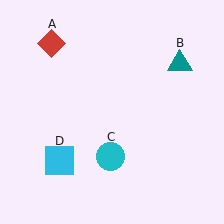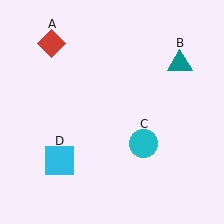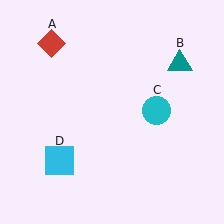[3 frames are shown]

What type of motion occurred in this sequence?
The cyan circle (object C) rotated counterclockwise around the center of the scene.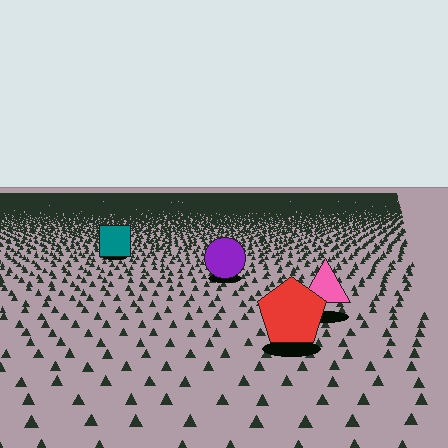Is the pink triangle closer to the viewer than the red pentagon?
No. The red pentagon is closer — you can tell from the texture gradient: the ground texture is coarser near it.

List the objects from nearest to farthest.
From nearest to farthest: the red pentagon, the pink triangle, the purple circle, the teal square.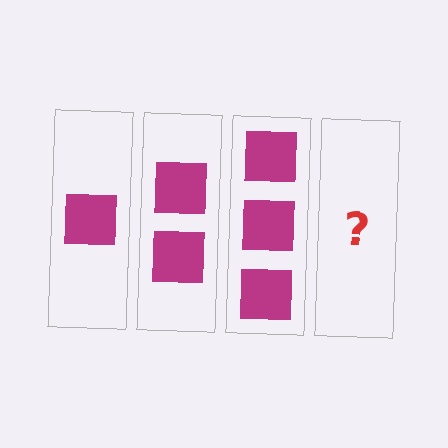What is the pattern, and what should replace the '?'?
The pattern is that each step adds one more square. The '?' should be 4 squares.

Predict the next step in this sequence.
The next step is 4 squares.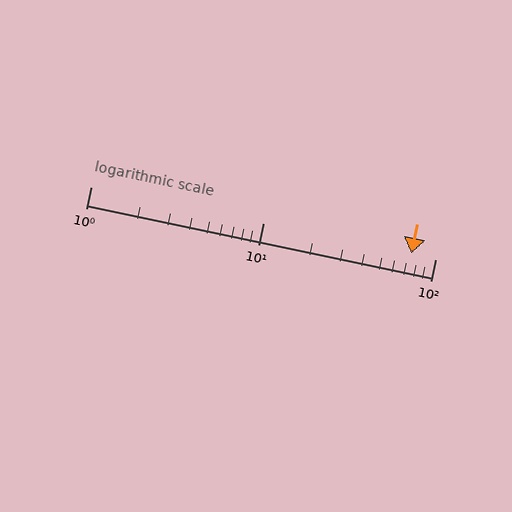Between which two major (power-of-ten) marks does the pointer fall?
The pointer is between 10 and 100.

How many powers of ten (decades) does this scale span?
The scale spans 2 decades, from 1 to 100.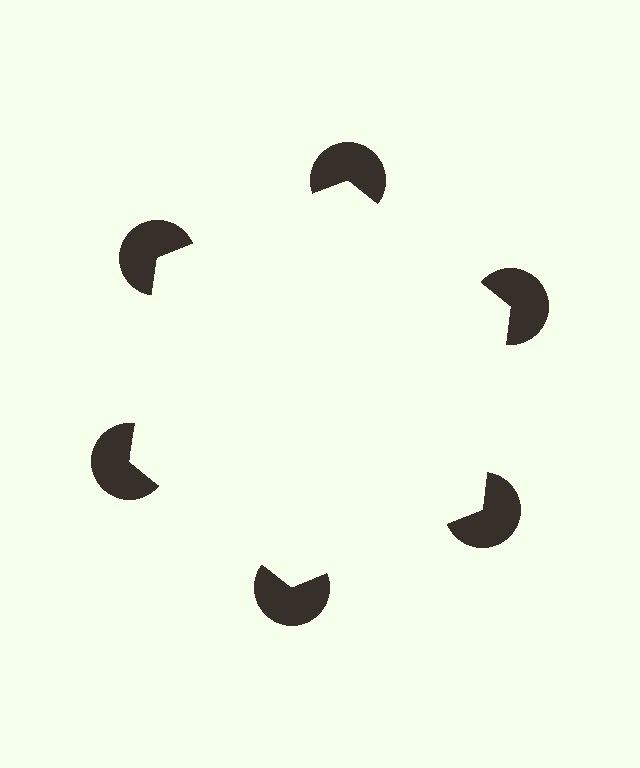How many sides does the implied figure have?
6 sides.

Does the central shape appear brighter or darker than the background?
It typically appears slightly brighter than the background, even though no actual brightness change is drawn.